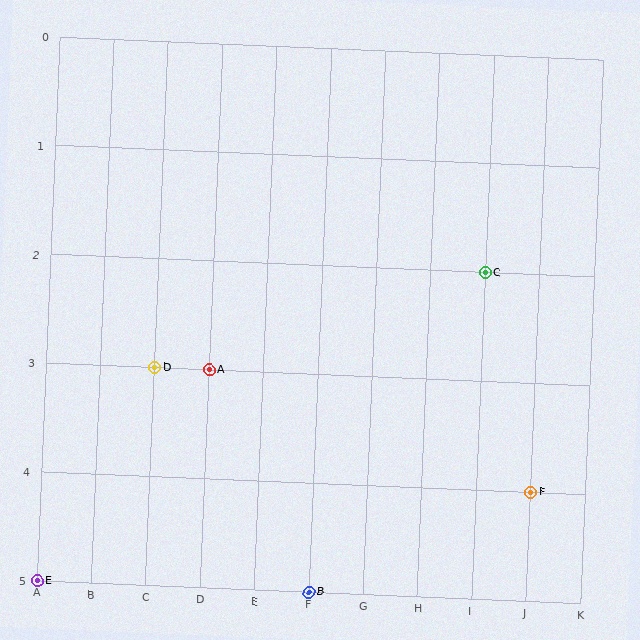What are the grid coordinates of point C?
Point C is at grid coordinates (I, 2).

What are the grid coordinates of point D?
Point D is at grid coordinates (C, 3).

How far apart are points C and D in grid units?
Points C and D are 6 columns and 1 row apart (about 6.1 grid units diagonally).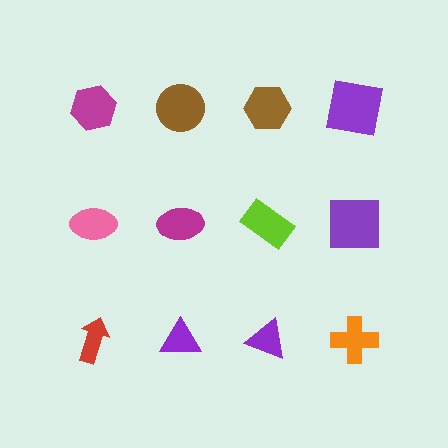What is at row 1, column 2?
A brown circle.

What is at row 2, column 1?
A pink ellipse.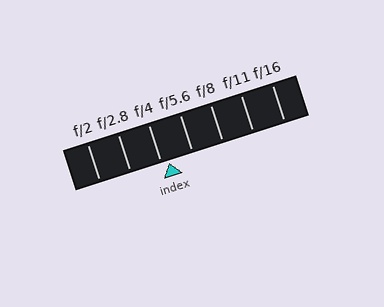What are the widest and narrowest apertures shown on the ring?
The widest aperture shown is f/2 and the narrowest is f/16.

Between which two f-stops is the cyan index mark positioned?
The index mark is between f/4 and f/5.6.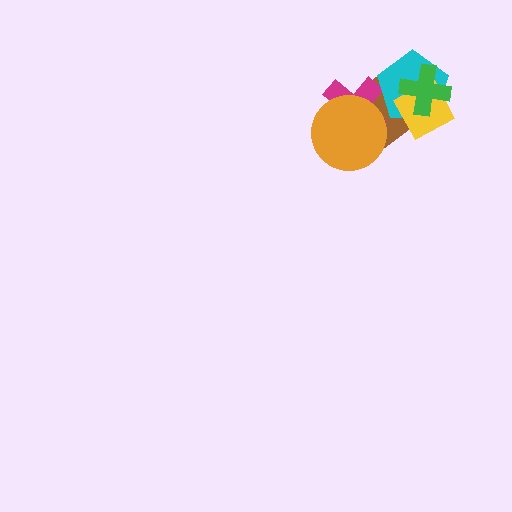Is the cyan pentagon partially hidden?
Yes, it is partially covered by another shape.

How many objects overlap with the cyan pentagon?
4 objects overlap with the cyan pentagon.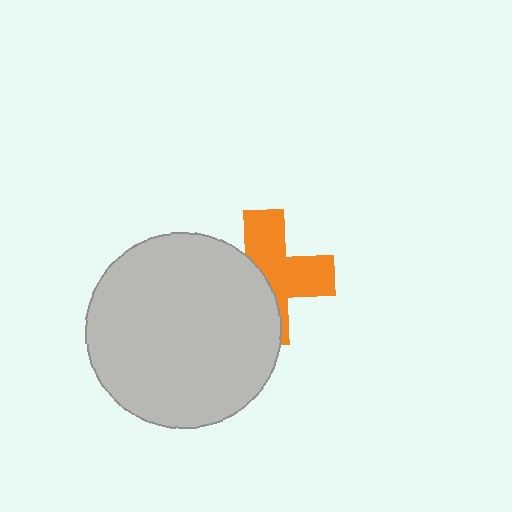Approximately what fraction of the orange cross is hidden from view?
Roughly 46% of the orange cross is hidden behind the light gray circle.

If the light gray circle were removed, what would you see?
You would see the complete orange cross.